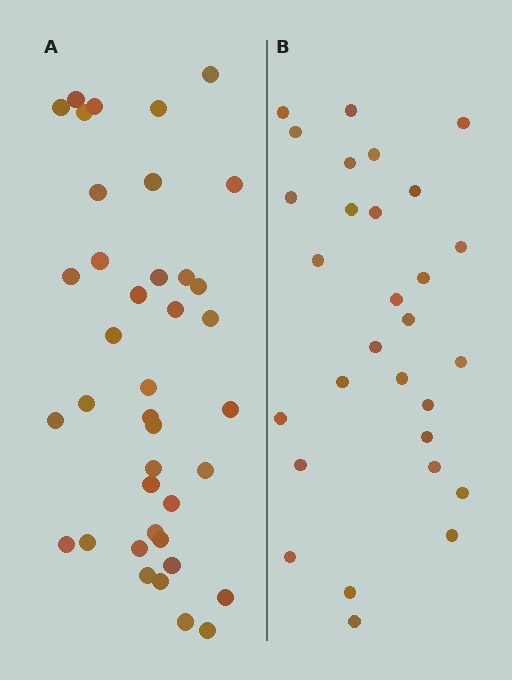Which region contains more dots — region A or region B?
Region A (the left region) has more dots.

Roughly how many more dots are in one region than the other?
Region A has roughly 10 or so more dots than region B.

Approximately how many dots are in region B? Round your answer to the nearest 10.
About 30 dots. (The exact count is 29, which rounds to 30.)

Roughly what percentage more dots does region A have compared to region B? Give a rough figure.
About 35% more.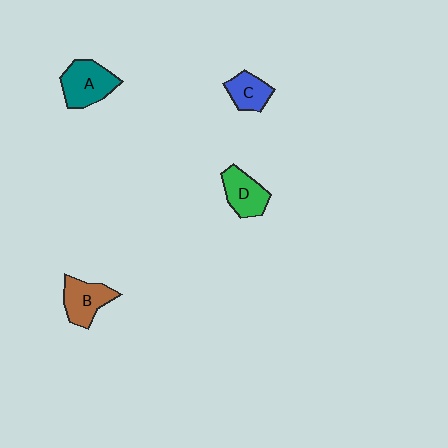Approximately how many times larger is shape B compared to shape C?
Approximately 1.3 times.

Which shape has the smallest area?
Shape C (blue).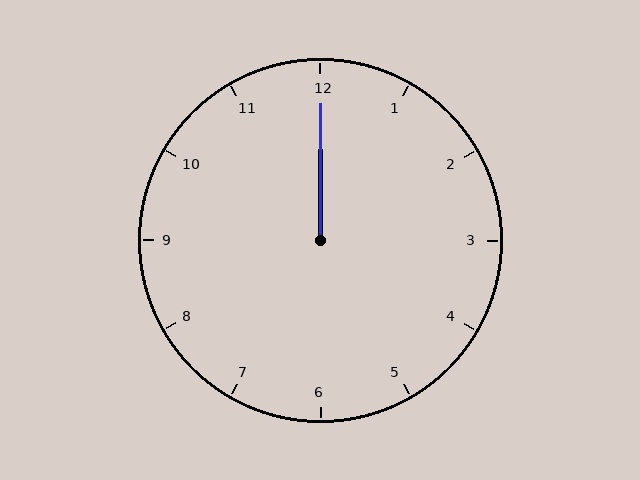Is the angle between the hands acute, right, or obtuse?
It is acute.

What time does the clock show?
12:00.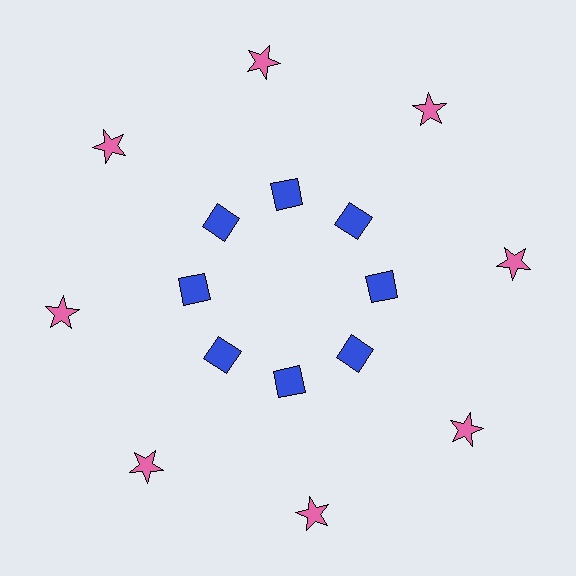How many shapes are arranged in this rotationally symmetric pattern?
There are 16 shapes, arranged in 8 groups of 2.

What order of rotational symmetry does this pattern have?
This pattern has 8-fold rotational symmetry.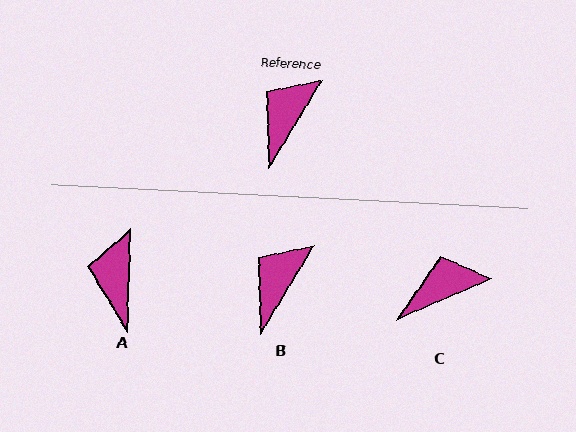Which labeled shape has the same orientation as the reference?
B.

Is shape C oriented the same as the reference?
No, it is off by about 36 degrees.